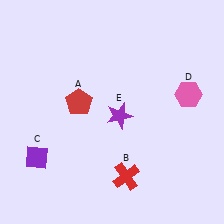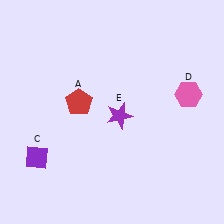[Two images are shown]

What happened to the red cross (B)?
The red cross (B) was removed in Image 2. It was in the bottom-right area of Image 1.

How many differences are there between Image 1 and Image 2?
There is 1 difference between the two images.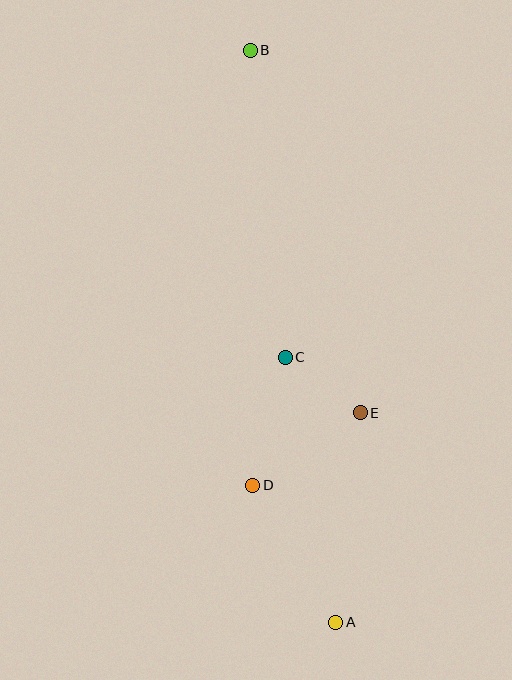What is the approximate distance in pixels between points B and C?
The distance between B and C is approximately 309 pixels.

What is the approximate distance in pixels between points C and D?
The distance between C and D is approximately 132 pixels.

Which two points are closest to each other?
Points C and E are closest to each other.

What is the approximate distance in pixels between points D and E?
The distance between D and E is approximately 130 pixels.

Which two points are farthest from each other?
Points A and B are farthest from each other.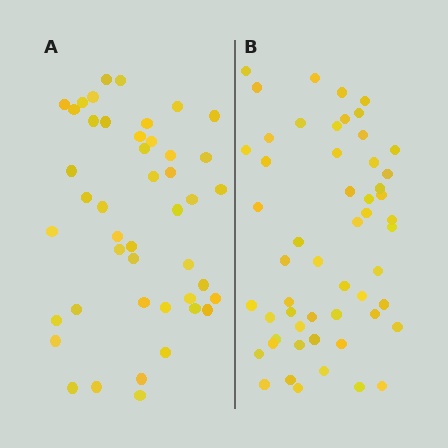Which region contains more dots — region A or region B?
Region B (the right region) has more dots.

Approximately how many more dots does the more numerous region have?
Region B has roughly 8 or so more dots than region A.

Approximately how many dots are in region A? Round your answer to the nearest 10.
About 40 dots. (The exact count is 45, which rounds to 40.)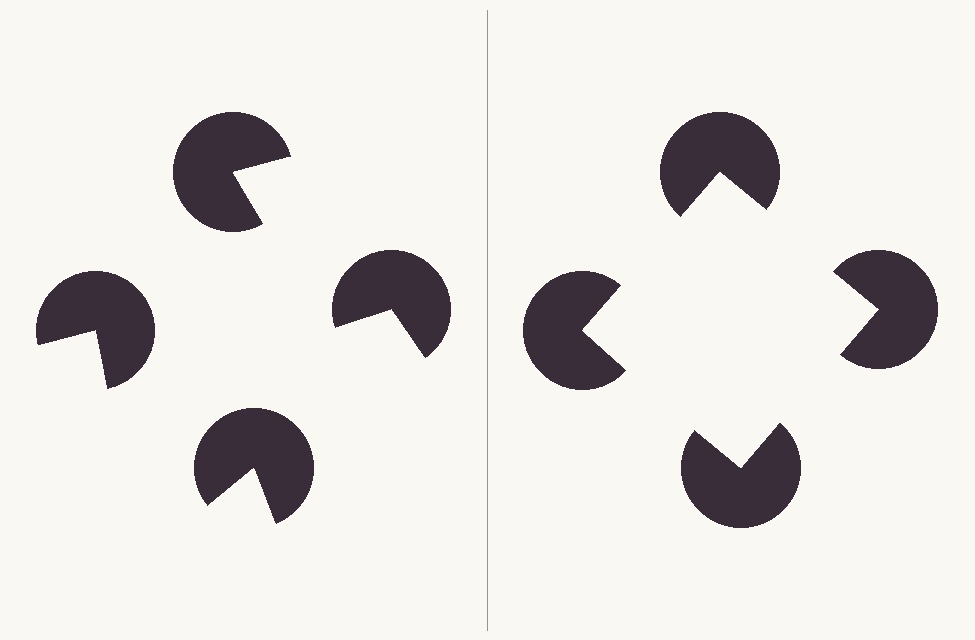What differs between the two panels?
The pac-man discs are positioned identically on both sides; only the wedge orientations differ. On the right they align to a square; on the left they are misaligned.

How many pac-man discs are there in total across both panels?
8 — 4 on each side.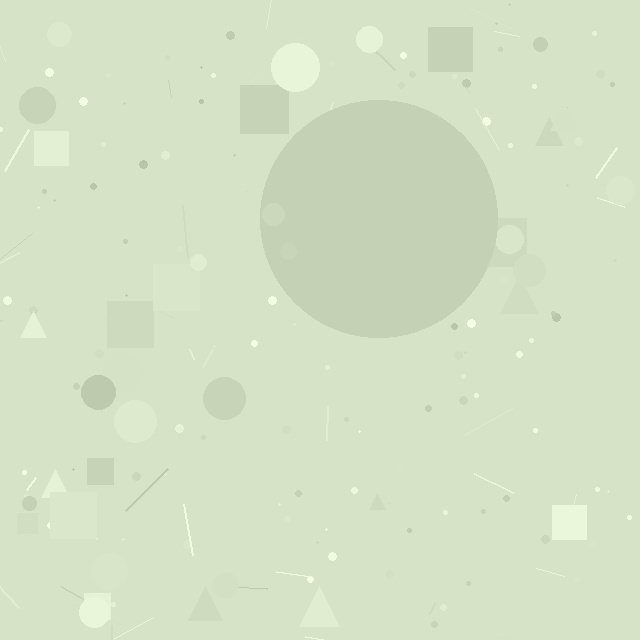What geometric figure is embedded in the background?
A circle is embedded in the background.